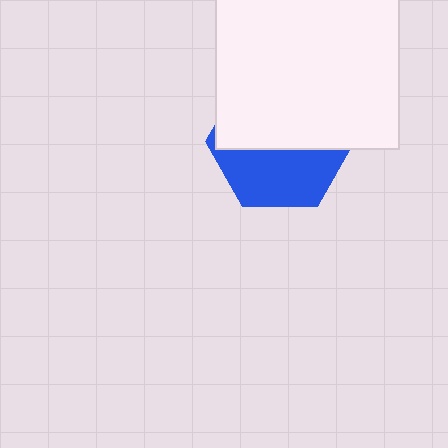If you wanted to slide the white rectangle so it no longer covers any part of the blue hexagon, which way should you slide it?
Slide it up — that is the most direct way to separate the two shapes.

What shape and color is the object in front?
The object in front is a white rectangle.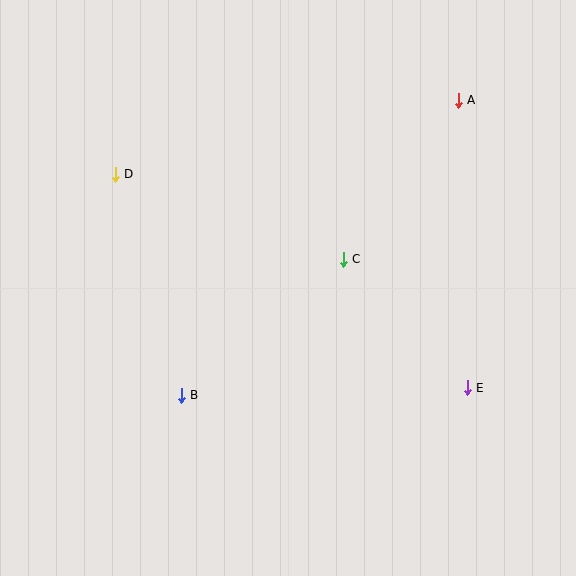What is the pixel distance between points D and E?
The distance between D and E is 412 pixels.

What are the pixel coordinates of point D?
Point D is at (115, 174).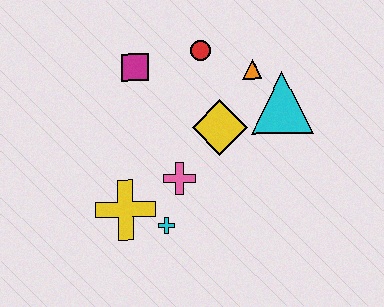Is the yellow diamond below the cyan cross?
No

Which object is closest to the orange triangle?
The cyan triangle is closest to the orange triangle.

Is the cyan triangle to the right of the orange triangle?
Yes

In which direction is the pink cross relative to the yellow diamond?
The pink cross is below the yellow diamond.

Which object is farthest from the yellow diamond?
The yellow cross is farthest from the yellow diamond.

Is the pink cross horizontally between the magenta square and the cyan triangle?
Yes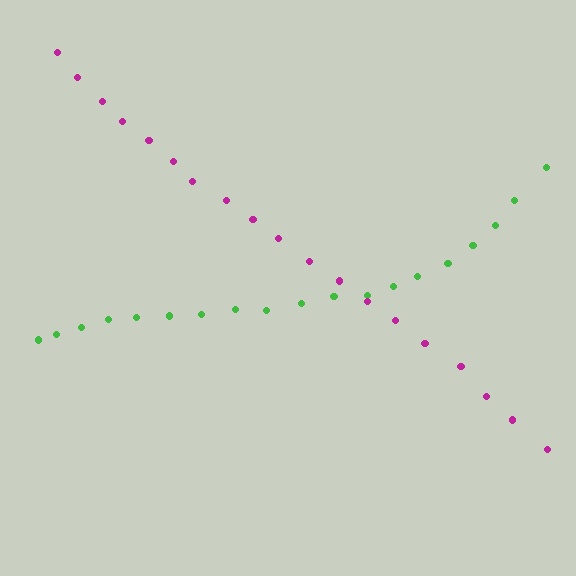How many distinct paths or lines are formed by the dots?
There are 2 distinct paths.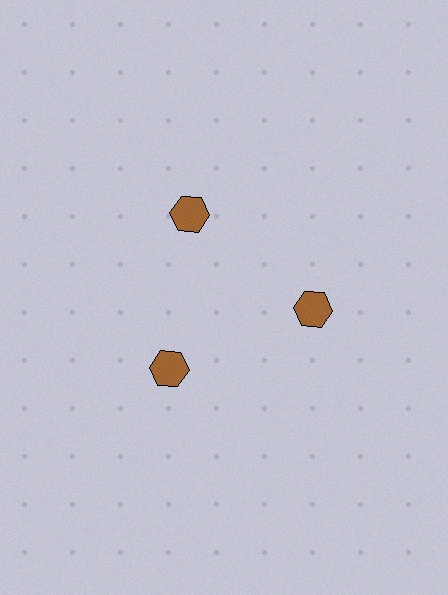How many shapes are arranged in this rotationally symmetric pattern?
There are 3 shapes, arranged in 3 groups of 1.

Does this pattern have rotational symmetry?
Yes, this pattern has 3-fold rotational symmetry. It looks the same after rotating 120 degrees around the center.